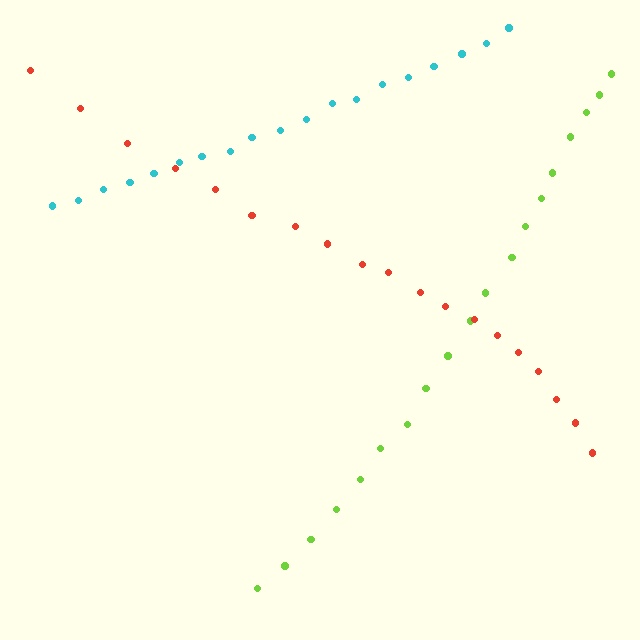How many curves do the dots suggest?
There are 3 distinct paths.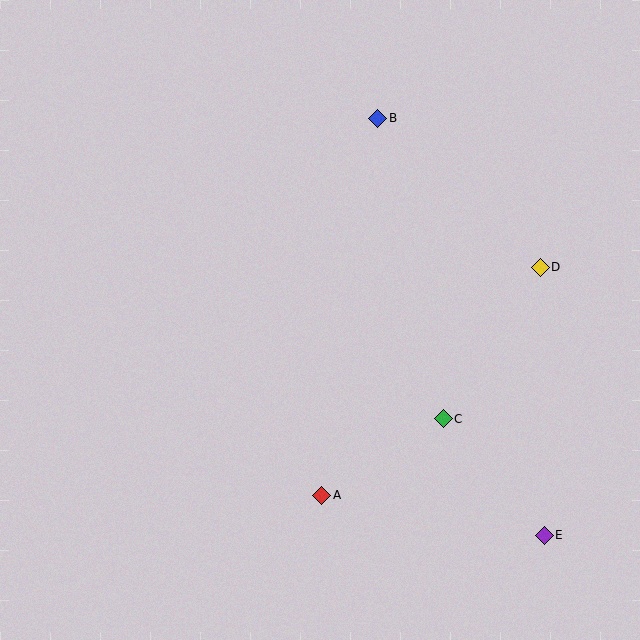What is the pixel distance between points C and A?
The distance between C and A is 144 pixels.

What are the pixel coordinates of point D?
Point D is at (540, 267).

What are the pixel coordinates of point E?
Point E is at (544, 535).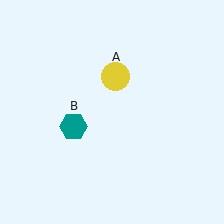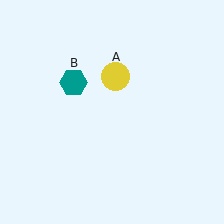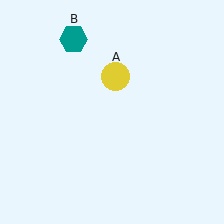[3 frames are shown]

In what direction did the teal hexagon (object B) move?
The teal hexagon (object B) moved up.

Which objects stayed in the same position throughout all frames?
Yellow circle (object A) remained stationary.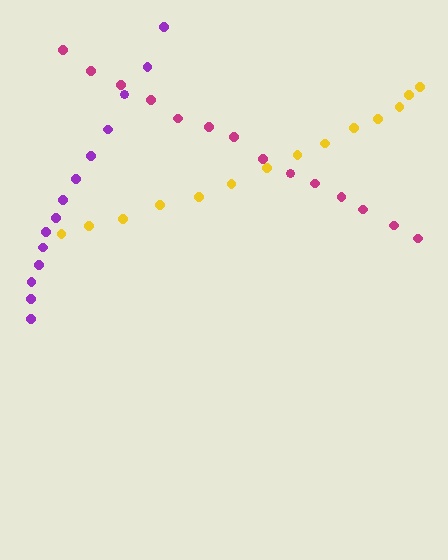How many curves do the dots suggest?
There are 3 distinct paths.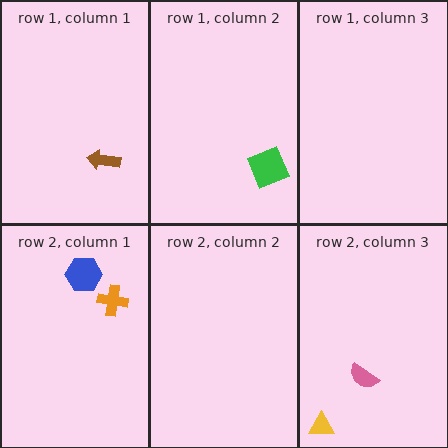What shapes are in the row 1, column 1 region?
The brown arrow.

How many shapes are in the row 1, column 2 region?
1.